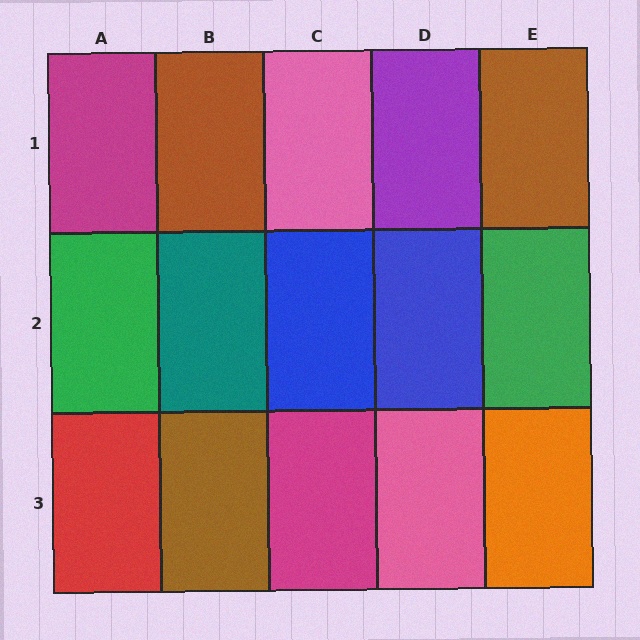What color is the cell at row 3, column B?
Brown.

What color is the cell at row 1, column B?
Brown.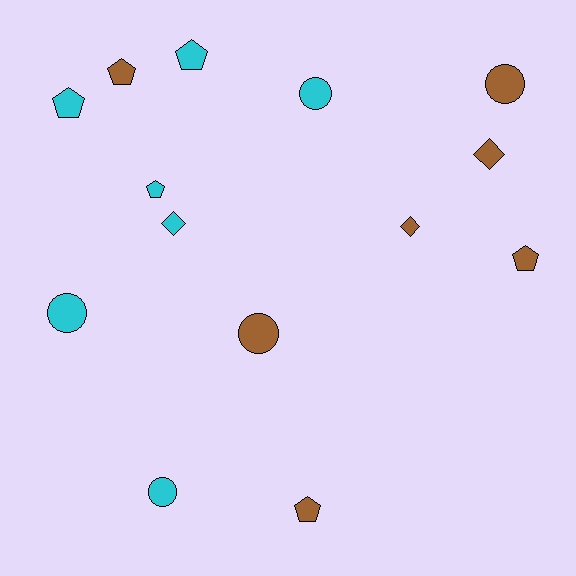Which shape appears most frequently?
Pentagon, with 6 objects.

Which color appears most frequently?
Brown, with 7 objects.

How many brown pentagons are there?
There are 3 brown pentagons.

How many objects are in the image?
There are 14 objects.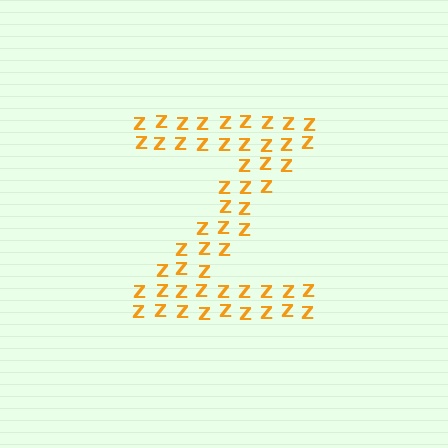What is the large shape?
The large shape is the letter Z.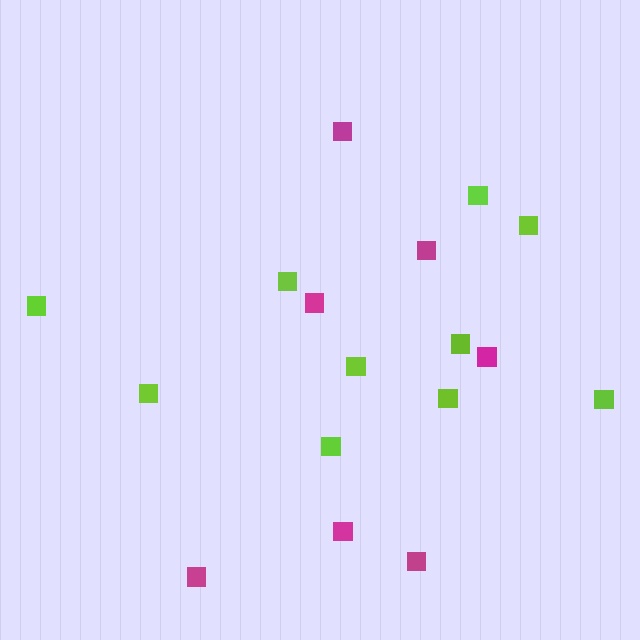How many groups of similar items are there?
There are 2 groups: one group of lime squares (10) and one group of magenta squares (7).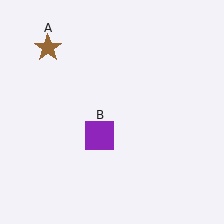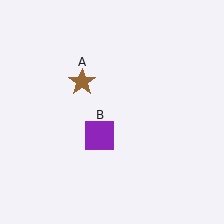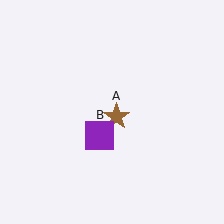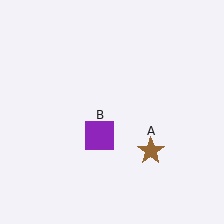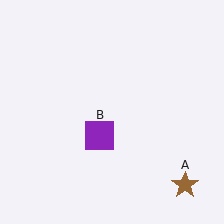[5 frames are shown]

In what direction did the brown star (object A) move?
The brown star (object A) moved down and to the right.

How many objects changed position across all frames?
1 object changed position: brown star (object A).